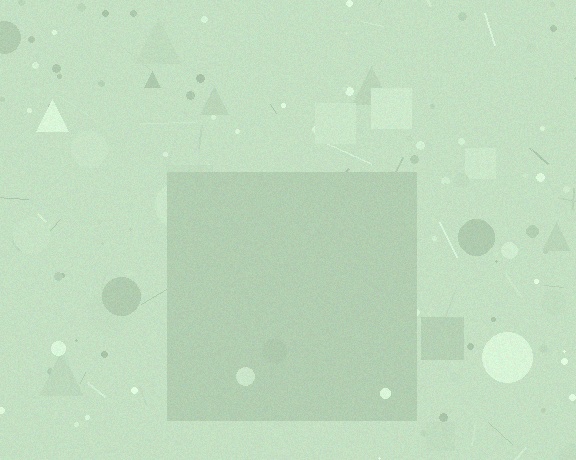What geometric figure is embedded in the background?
A square is embedded in the background.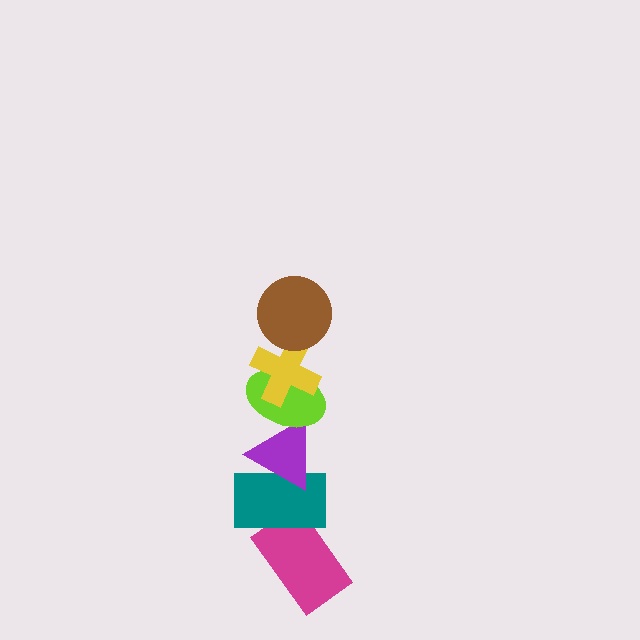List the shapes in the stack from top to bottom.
From top to bottom: the brown circle, the yellow cross, the lime ellipse, the purple triangle, the teal rectangle, the magenta rectangle.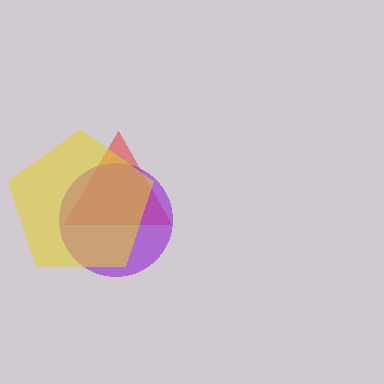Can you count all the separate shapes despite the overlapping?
Yes, there are 3 separate shapes.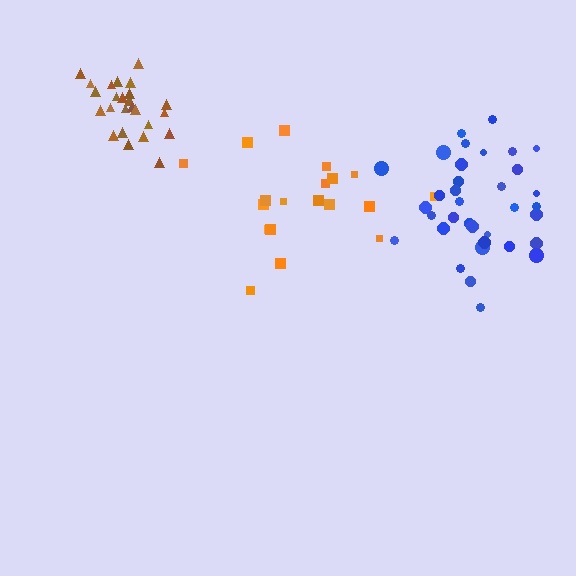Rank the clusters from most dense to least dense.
brown, blue, orange.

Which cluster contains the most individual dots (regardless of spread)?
Blue (35).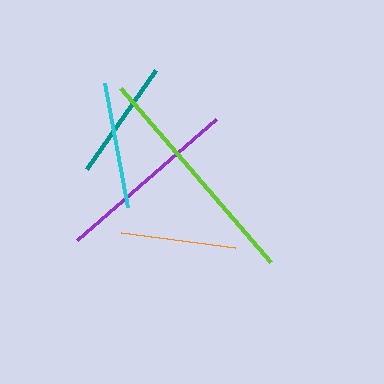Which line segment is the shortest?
The orange line is the shortest at approximately 116 pixels.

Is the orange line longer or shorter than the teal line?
The teal line is longer than the orange line.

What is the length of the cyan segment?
The cyan segment is approximately 127 pixels long.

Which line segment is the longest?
The lime line is the longest at approximately 230 pixels.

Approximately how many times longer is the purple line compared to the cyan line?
The purple line is approximately 1.5 times the length of the cyan line.